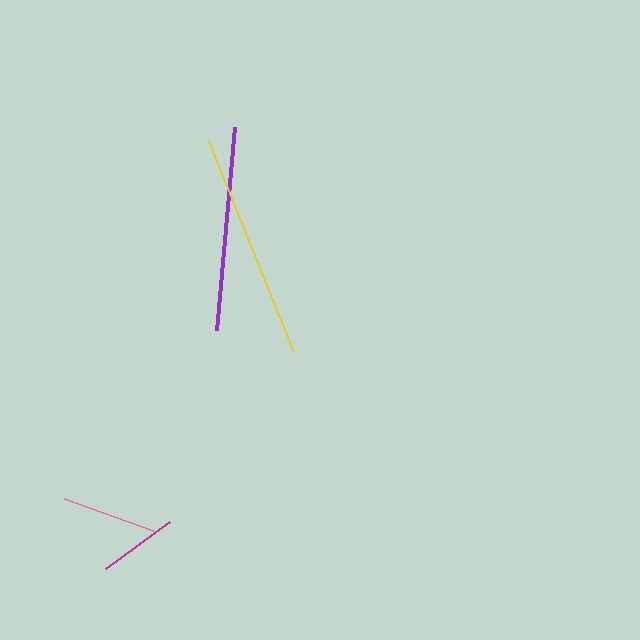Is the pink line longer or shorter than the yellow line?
The yellow line is longer than the pink line.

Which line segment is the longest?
The yellow line is the longest at approximately 227 pixels.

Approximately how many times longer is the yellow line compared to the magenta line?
The yellow line is approximately 2.8 times the length of the magenta line.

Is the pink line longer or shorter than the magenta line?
The pink line is longer than the magenta line.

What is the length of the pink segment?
The pink segment is approximately 94 pixels long.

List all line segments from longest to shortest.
From longest to shortest: yellow, purple, pink, magenta.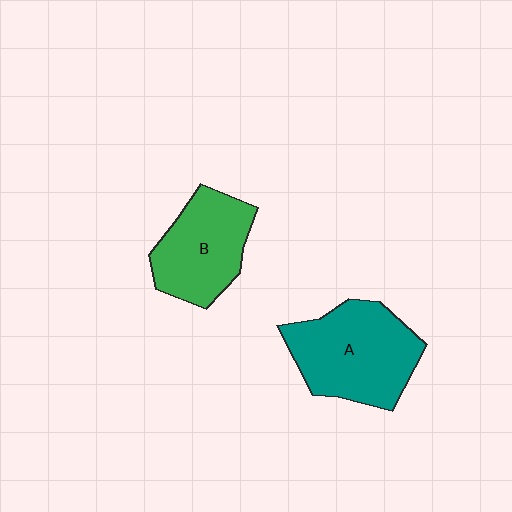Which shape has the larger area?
Shape A (teal).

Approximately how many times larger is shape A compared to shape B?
Approximately 1.3 times.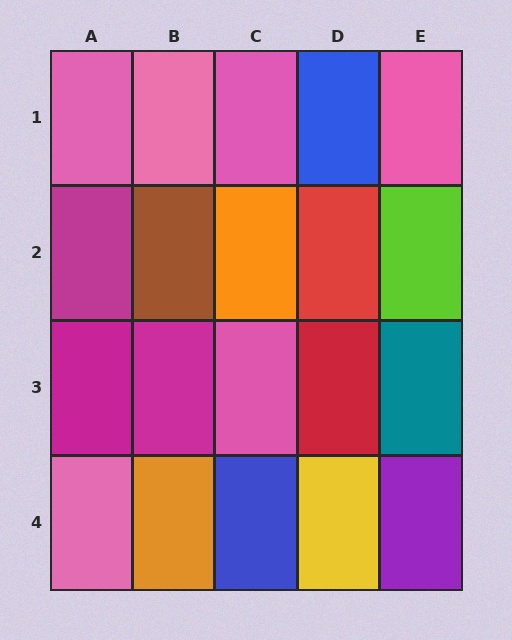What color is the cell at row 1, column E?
Pink.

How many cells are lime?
1 cell is lime.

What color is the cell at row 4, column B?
Orange.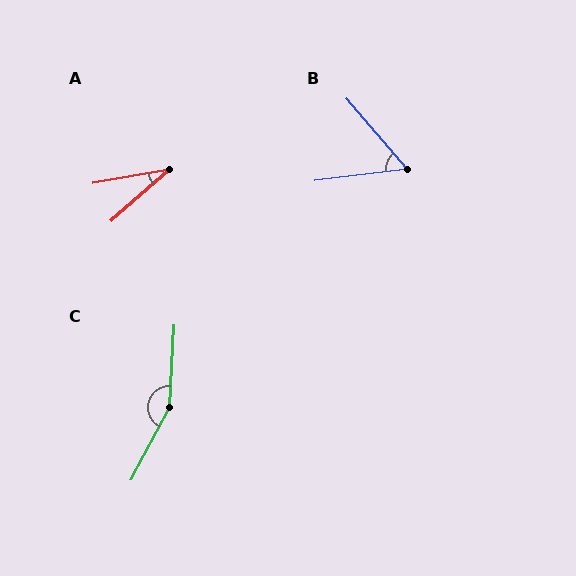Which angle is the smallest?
A, at approximately 32 degrees.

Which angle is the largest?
C, at approximately 155 degrees.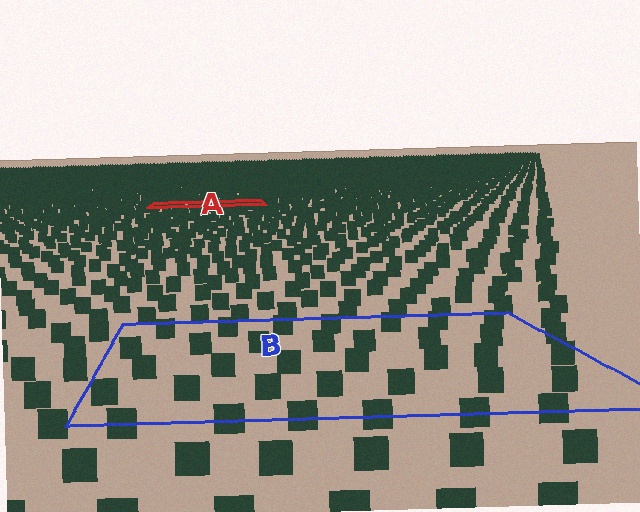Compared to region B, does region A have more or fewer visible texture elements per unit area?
Region A has more texture elements per unit area — they are packed more densely because it is farther away.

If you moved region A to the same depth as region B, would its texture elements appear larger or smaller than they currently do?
They would appear larger. At a closer depth, the same texture elements are projected at a bigger on-screen size.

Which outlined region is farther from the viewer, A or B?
Region A is farther from the viewer — the texture elements inside it appear smaller and more densely packed.